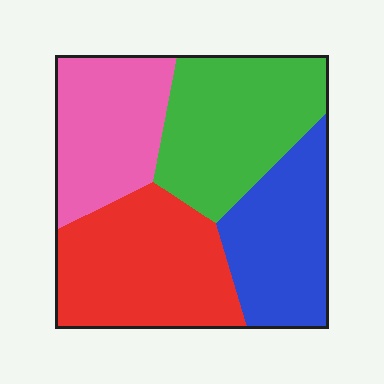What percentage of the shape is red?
Red covers roughly 30% of the shape.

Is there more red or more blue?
Red.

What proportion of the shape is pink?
Pink takes up about one fifth (1/5) of the shape.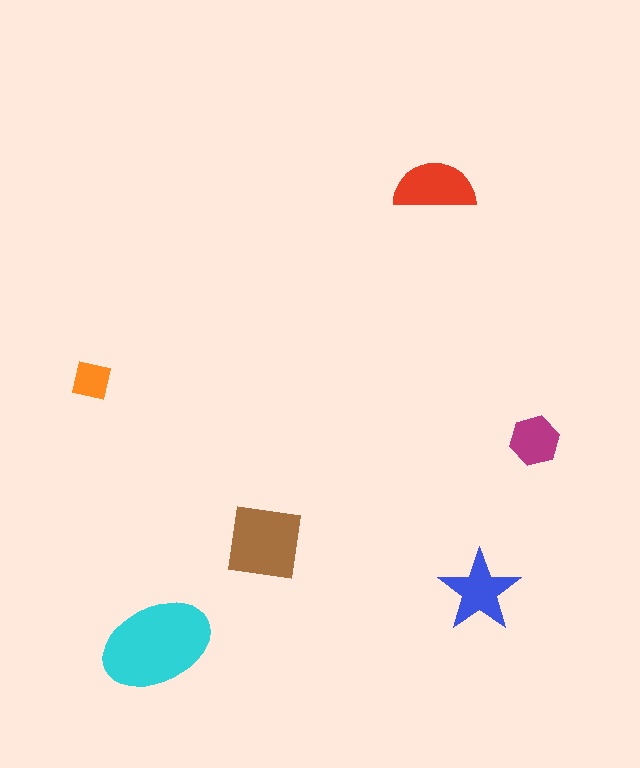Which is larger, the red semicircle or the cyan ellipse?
The cyan ellipse.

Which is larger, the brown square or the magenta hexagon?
The brown square.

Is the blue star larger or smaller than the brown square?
Smaller.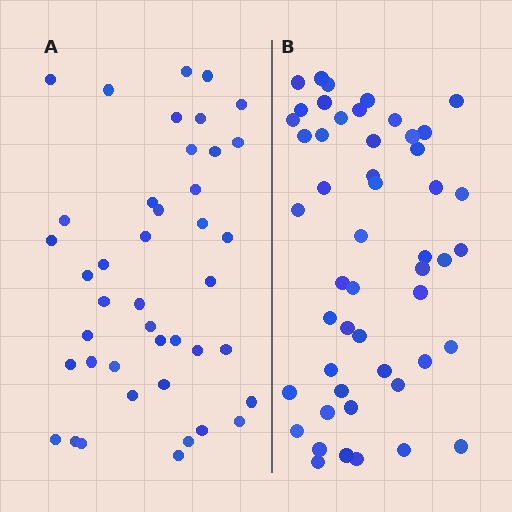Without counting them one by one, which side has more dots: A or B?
Region B (the right region) has more dots.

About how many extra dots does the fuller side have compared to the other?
Region B has roughly 8 or so more dots than region A.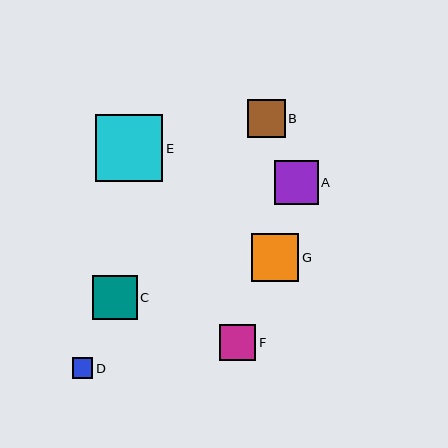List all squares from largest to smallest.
From largest to smallest: E, G, C, A, B, F, D.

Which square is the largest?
Square E is the largest with a size of approximately 67 pixels.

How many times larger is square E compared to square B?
Square E is approximately 1.8 times the size of square B.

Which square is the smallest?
Square D is the smallest with a size of approximately 21 pixels.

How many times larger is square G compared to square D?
Square G is approximately 2.3 times the size of square D.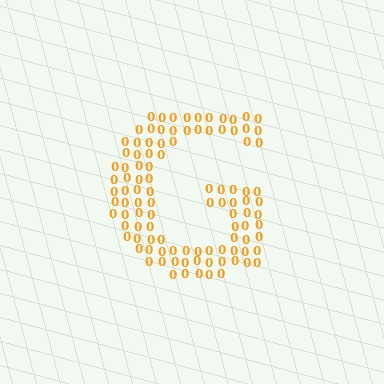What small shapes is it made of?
It is made of small digit 0's.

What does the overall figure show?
The overall figure shows the letter G.